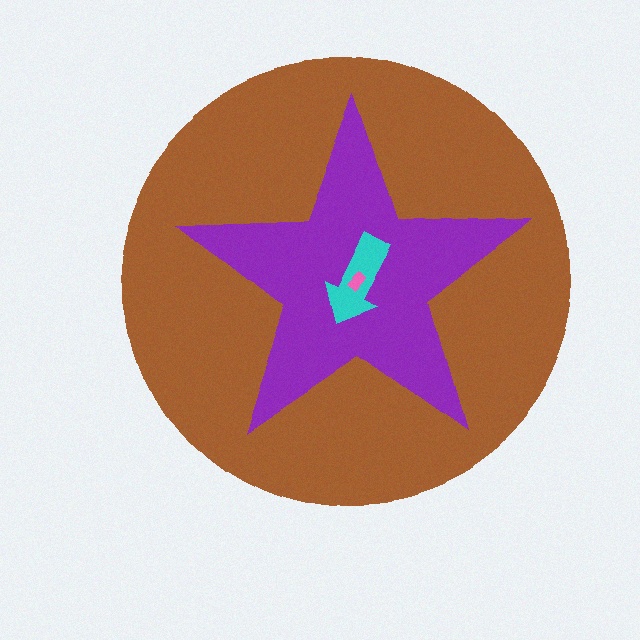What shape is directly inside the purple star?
The cyan arrow.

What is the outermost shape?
The brown circle.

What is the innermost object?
The pink rectangle.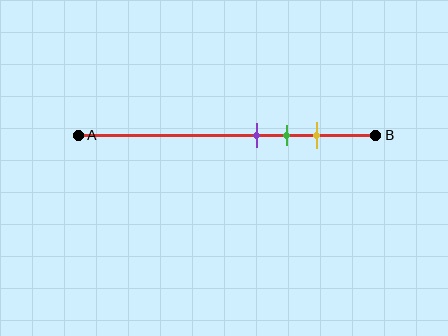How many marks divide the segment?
There are 3 marks dividing the segment.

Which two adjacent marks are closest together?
The purple and green marks are the closest adjacent pair.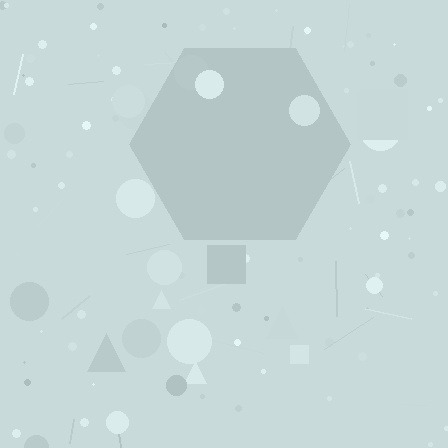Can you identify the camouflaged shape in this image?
The camouflaged shape is a hexagon.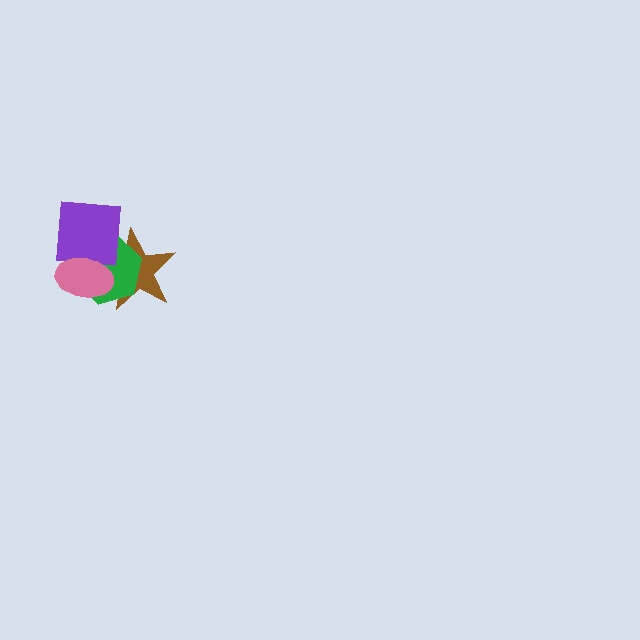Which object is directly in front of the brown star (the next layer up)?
The green hexagon is directly in front of the brown star.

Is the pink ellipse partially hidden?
No, no other shape covers it.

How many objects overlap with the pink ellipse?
3 objects overlap with the pink ellipse.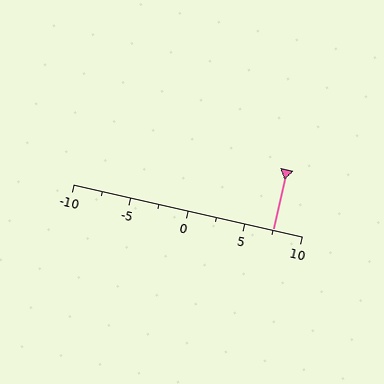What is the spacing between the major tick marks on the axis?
The major ticks are spaced 5 apart.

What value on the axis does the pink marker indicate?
The marker indicates approximately 7.5.